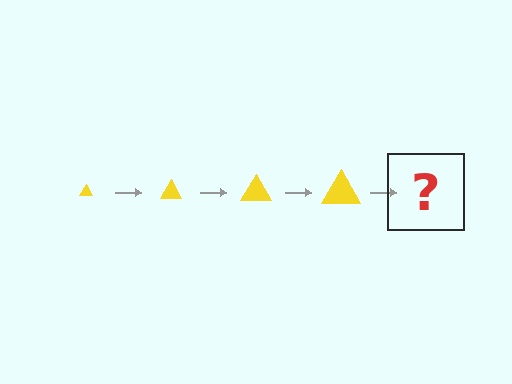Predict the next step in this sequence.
The next step is a yellow triangle, larger than the previous one.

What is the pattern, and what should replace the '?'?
The pattern is that the triangle gets progressively larger each step. The '?' should be a yellow triangle, larger than the previous one.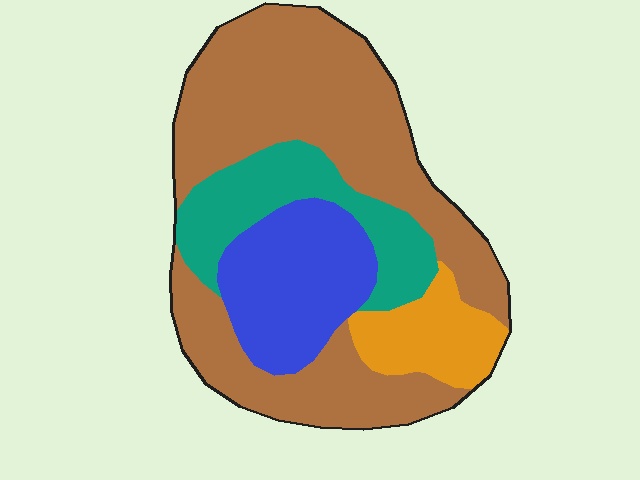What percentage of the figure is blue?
Blue takes up about one fifth (1/5) of the figure.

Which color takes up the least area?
Orange, at roughly 10%.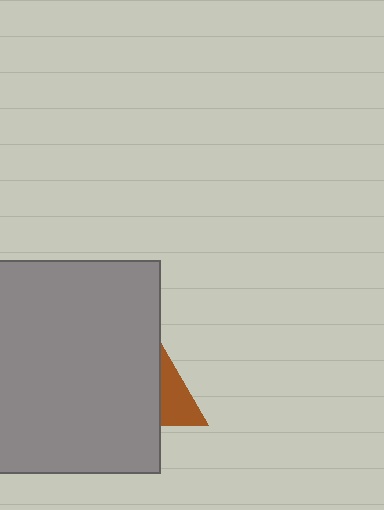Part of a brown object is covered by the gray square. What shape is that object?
It is a triangle.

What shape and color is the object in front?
The object in front is a gray square.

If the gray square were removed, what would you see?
You would see the complete brown triangle.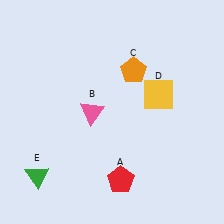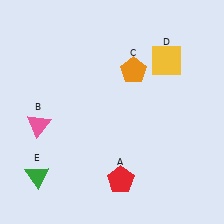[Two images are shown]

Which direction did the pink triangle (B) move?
The pink triangle (B) moved left.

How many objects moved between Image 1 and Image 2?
2 objects moved between the two images.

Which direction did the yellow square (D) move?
The yellow square (D) moved up.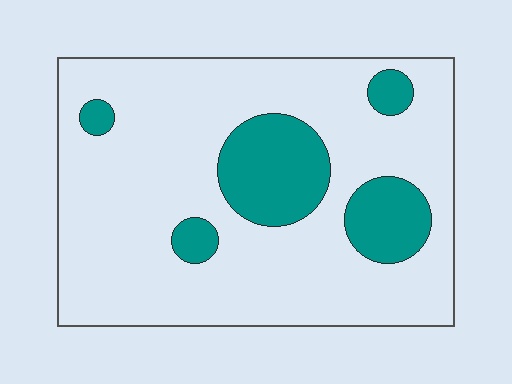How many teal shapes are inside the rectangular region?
5.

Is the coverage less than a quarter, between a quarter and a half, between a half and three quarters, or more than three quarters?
Less than a quarter.